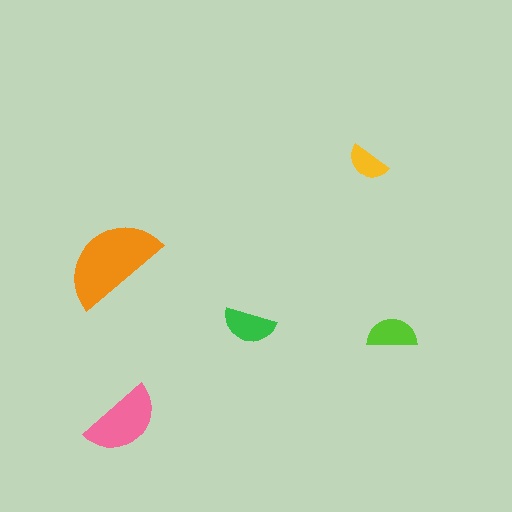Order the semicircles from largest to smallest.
the orange one, the pink one, the green one, the lime one, the yellow one.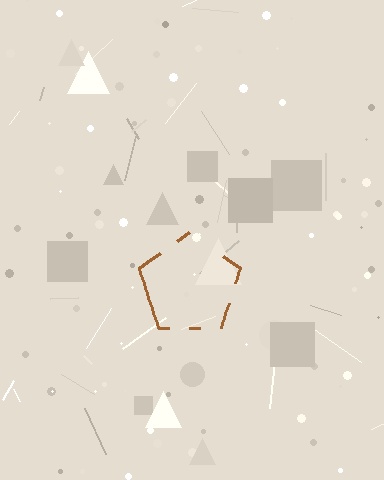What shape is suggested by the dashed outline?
The dashed outline suggests a pentagon.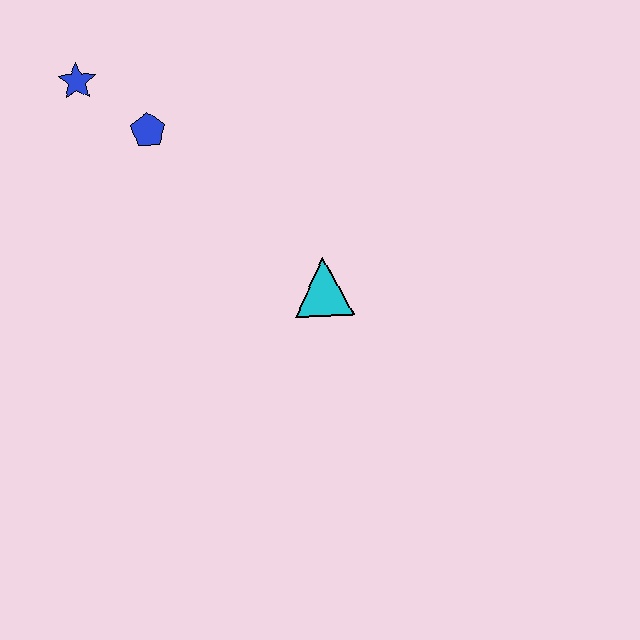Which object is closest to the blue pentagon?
The blue star is closest to the blue pentagon.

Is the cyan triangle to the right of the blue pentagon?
Yes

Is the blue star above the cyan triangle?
Yes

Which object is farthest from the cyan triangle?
The blue star is farthest from the cyan triangle.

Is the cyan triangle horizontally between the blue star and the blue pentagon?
No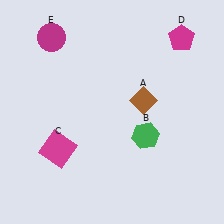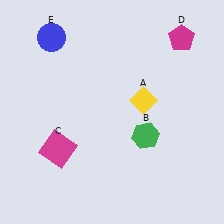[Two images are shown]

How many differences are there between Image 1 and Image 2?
There are 2 differences between the two images.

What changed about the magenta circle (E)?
In Image 1, E is magenta. In Image 2, it changed to blue.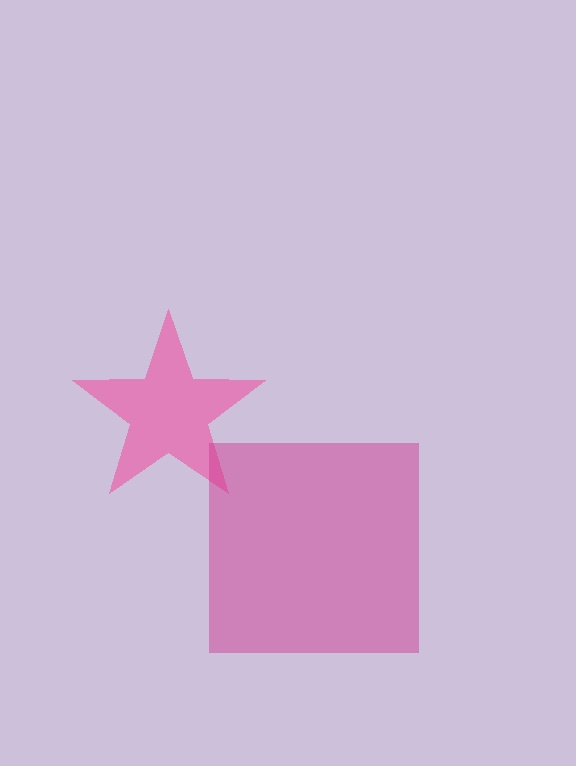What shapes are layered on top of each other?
The layered shapes are: a pink star, a magenta square.